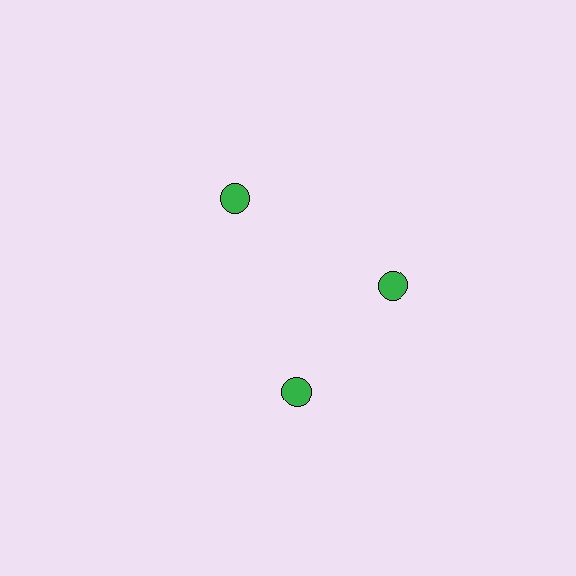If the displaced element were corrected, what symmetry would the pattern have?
It would have 3-fold rotational symmetry — the pattern would map onto itself every 120 degrees.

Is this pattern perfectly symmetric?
No. The 3 green circles are arranged in a ring, but one element near the 7 o'clock position is rotated out of alignment along the ring, breaking the 3-fold rotational symmetry.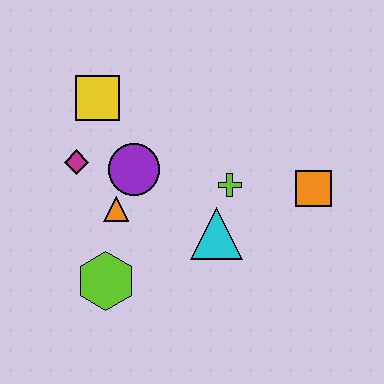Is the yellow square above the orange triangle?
Yes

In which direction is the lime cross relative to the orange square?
The lime cross is to the left of the orange square.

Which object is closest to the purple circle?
The orange triangle is closest to the purple circle.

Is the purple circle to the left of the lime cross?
Yes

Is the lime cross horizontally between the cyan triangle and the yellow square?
No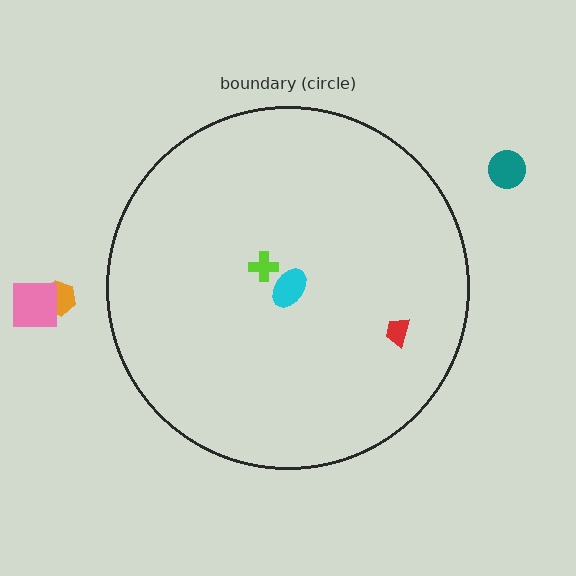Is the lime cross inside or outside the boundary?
Inside.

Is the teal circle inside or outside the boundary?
Outside.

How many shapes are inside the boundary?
3 inside, 3 outside.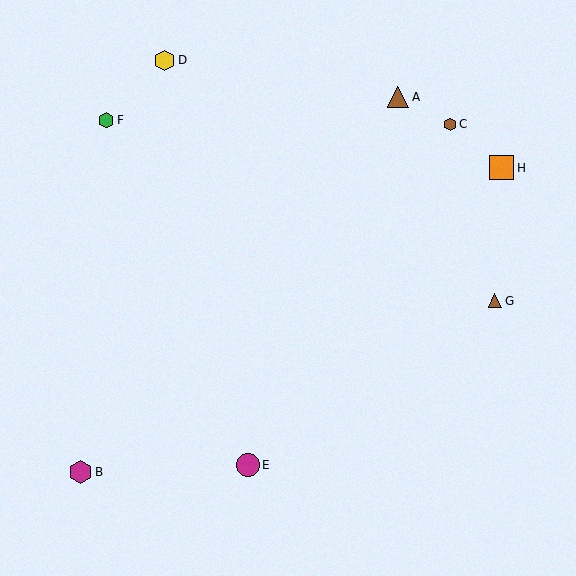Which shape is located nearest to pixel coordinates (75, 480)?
The magenta hexagon (labeled B) at (80, 472) is nearest to that location.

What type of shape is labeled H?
Shape H is an orange square.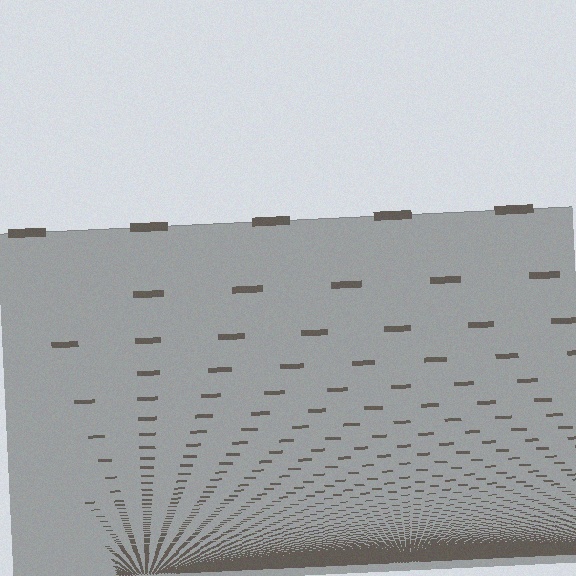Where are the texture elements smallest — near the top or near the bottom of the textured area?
Near the bottom.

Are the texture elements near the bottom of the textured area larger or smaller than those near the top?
Smaller. The gradient is inverted — elements near the bottom are smaller and denser.